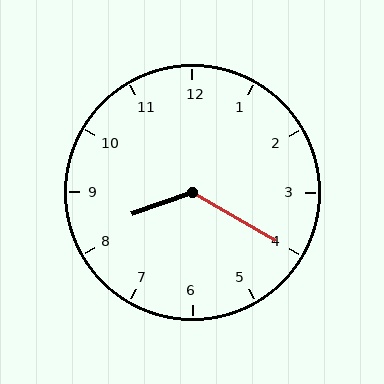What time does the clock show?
8:20.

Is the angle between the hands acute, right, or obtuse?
It is obtuse.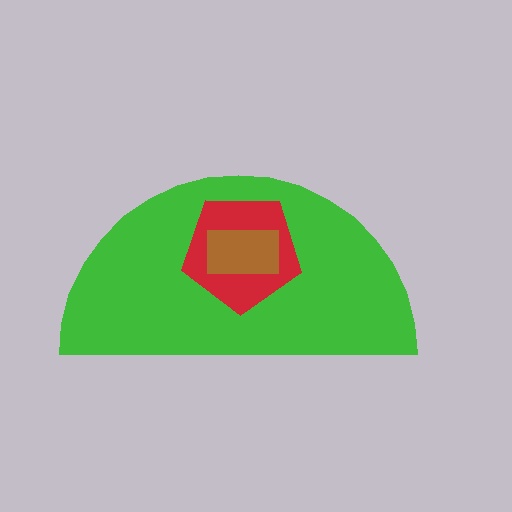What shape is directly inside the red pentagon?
The brown rectangle.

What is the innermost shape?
The brown rectangle.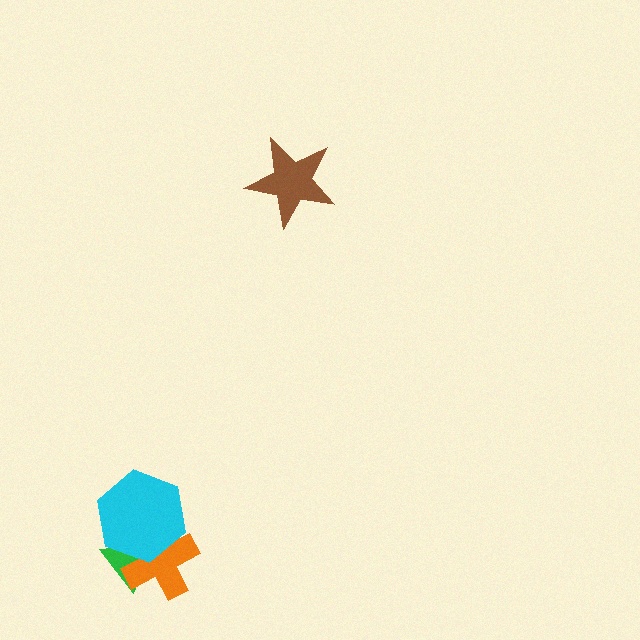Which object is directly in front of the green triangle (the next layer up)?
The orange cross is directly in front of the green triangle.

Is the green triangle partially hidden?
Yes, it is partially covered by another shape.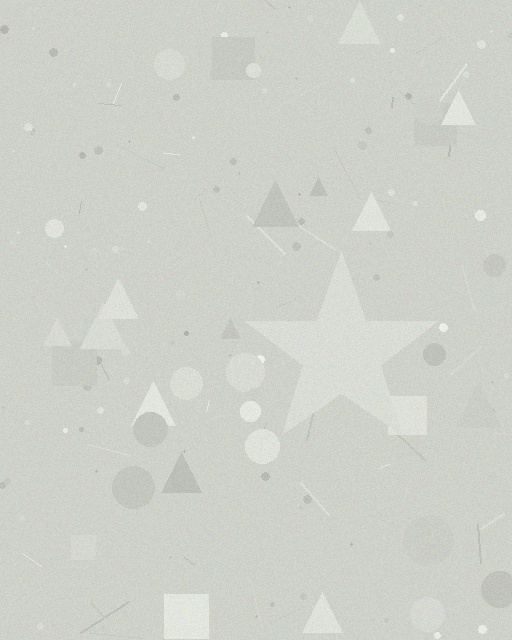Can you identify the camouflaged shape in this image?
The camouflaged shape is a star.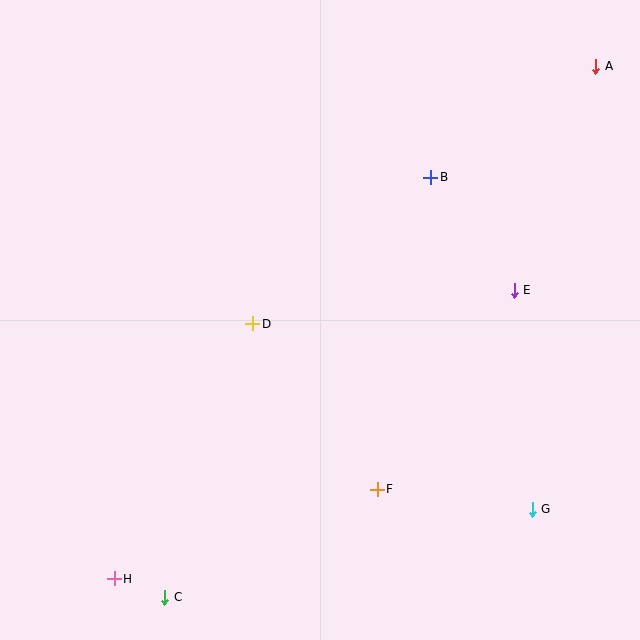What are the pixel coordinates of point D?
Point D is at (253, 324).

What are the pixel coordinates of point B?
Point B is at (431, 177).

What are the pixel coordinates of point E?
Point E is at (514, 290).